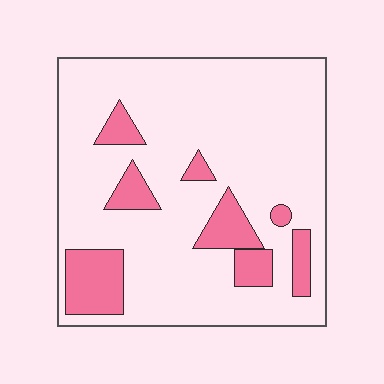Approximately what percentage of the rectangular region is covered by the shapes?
Approximately 20%.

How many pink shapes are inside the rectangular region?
8.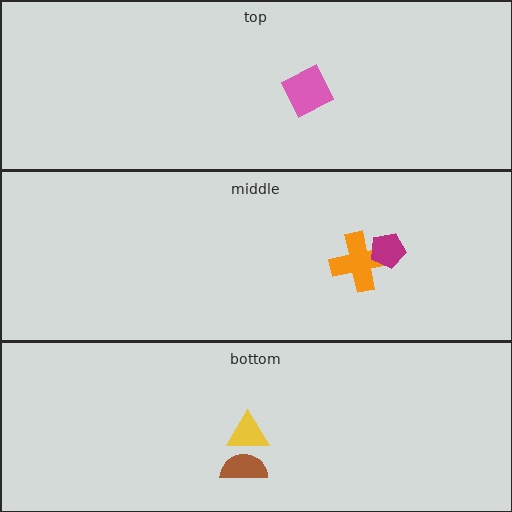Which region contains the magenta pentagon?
The middle region.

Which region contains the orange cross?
The middle region.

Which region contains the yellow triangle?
The bottom region.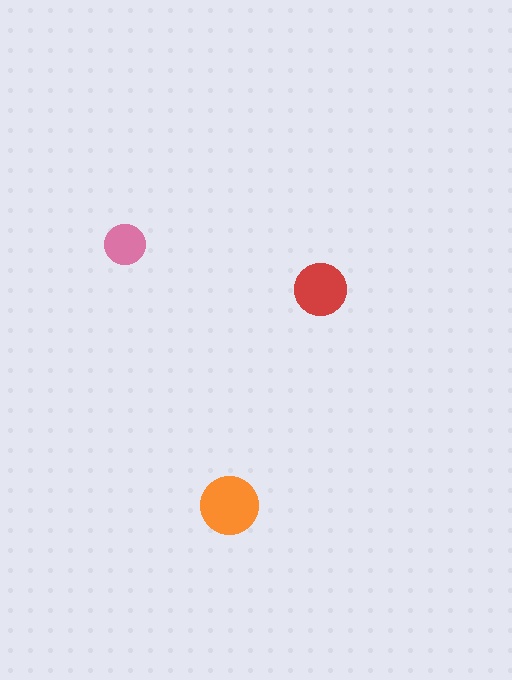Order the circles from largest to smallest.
the orange one, the red one, the pink one.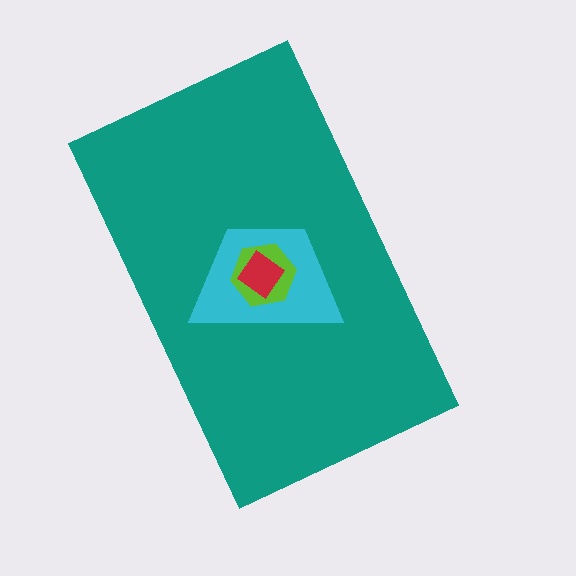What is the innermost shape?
The red diamond.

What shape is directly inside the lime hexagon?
The red diamond.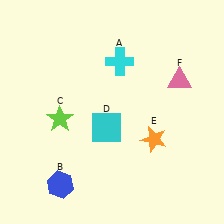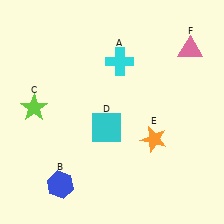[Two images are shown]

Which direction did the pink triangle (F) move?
The pink triangle (F) moved up.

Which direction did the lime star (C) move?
The lime star (C) moved left.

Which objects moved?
The objects that moved are: the lime star (C), the pink triangle (F).